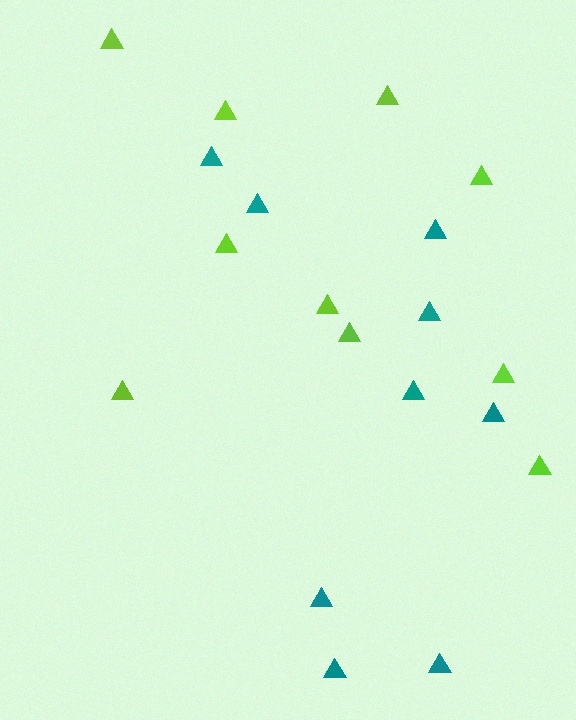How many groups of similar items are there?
There are 2 groups: one group of teal triangles (9) and one group of lime triangles (10).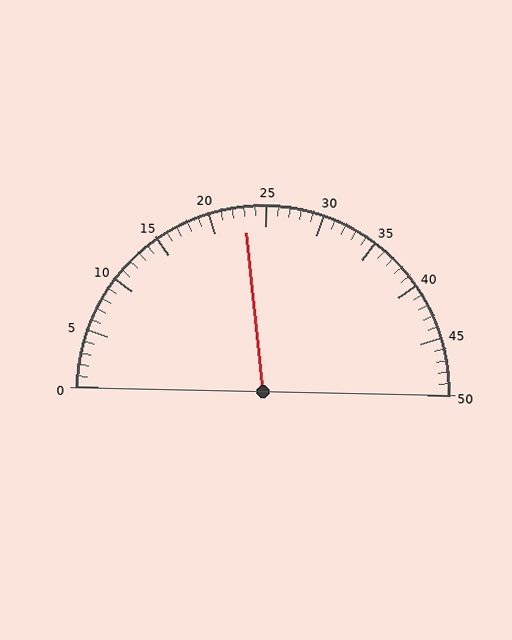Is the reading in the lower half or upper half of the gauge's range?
The reading is in the lower half of the range (0 to 50).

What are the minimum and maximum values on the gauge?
The gauge ranges from 0 to 50.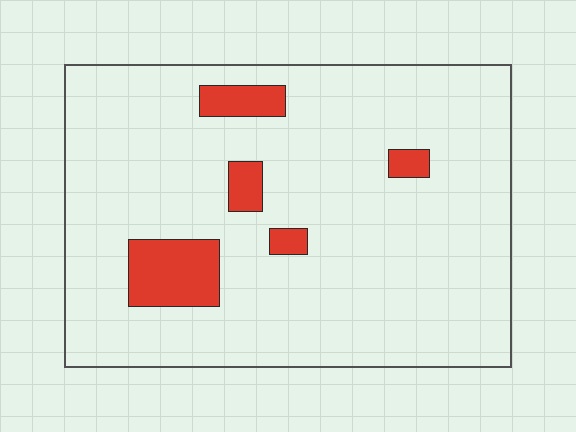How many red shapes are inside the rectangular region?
5.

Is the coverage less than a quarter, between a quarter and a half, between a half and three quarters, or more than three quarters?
Less than a quarter.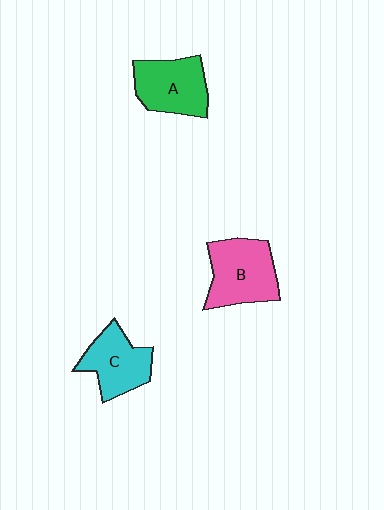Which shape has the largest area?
Shape B (pink).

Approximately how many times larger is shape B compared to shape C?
Approximately 1.2 times.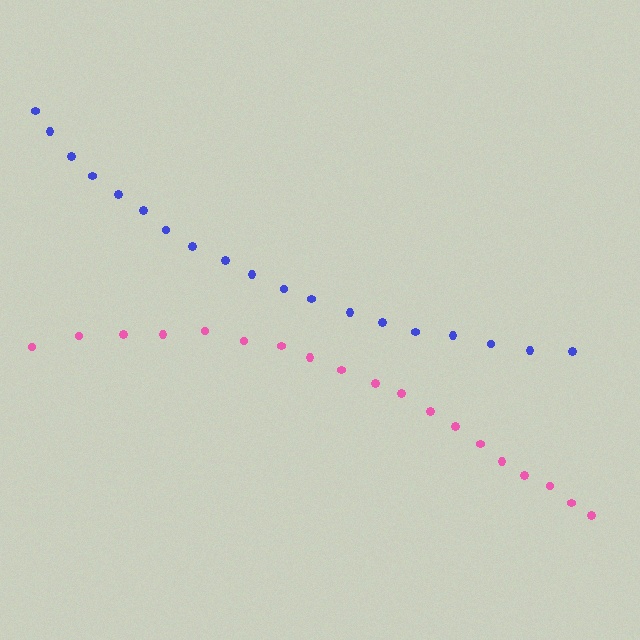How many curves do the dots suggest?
There are 2 distinct paths.